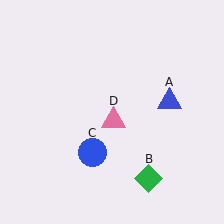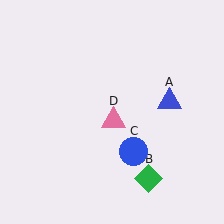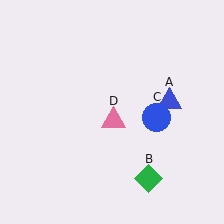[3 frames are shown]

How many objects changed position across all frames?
1 object changed position: blue circle (object C).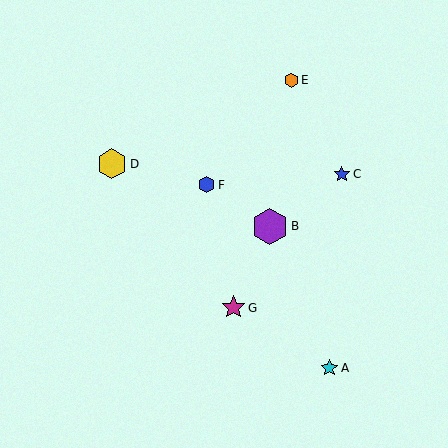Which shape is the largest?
The purple hexagon (labeled B) is the largest.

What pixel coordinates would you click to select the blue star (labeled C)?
Click at (342, 174) to select the blue star C.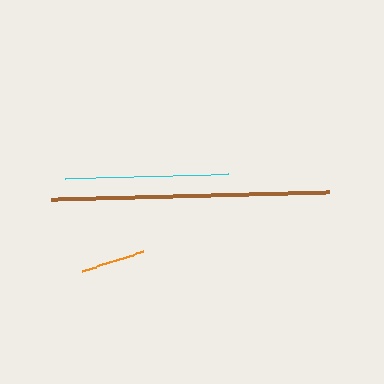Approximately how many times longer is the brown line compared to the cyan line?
The brown line is approximately 1.7 times the length of the cyan line.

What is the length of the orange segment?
The orange segment is approximately 63 pixels long.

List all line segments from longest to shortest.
From longest to shortest: brown, cyan, orange.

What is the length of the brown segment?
The brown segment is approximately 278 pixels long.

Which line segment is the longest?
The brown line is the longest at approximately 278 pixels.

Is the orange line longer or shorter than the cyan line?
The cyan line is longer than the orange line.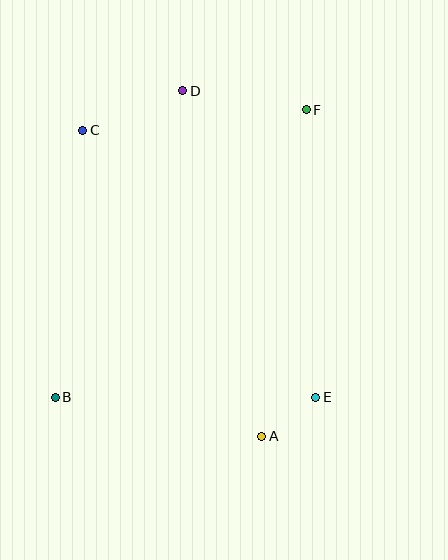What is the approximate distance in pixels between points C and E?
The distance between C and E is approximately 354 pixels.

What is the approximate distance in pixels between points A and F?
The distance between A and F is approximately 330 pixels.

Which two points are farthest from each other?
Points B and F are farthest from each other.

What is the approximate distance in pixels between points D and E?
The distance between D and E is approximately 334 pixels.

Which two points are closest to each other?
Points A and E are closest to each other.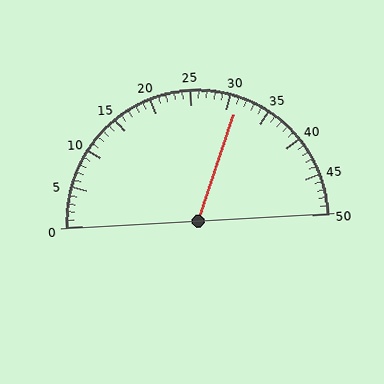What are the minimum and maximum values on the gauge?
The gauge ranges from 0 to 50.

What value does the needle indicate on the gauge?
The needle indicates approximately 31.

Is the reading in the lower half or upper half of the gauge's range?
The reading is in the upper half of the range (0 to 50).